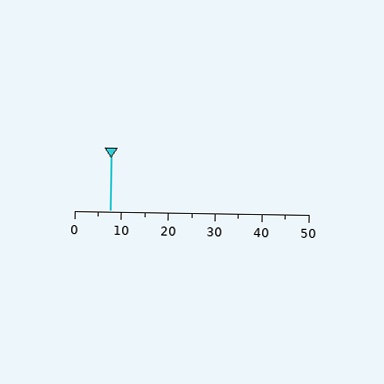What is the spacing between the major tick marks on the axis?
The major ticks are spaced 10 apart.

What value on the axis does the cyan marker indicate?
The marker indicates approximately 7.5.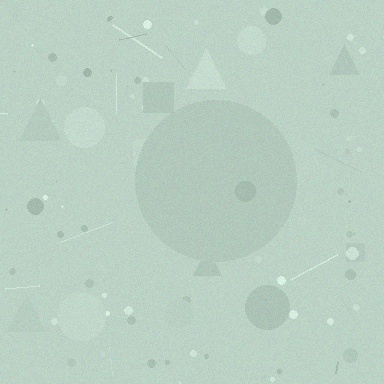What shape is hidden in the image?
A circle is hidden in the image.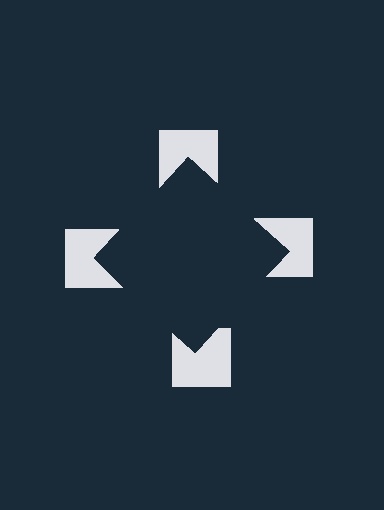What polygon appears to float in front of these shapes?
An illusory square — its edges are inferred from the aligned wedge cuts in the notched squares, not physically drawn.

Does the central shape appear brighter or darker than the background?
It typically appears slightly darker than the background, even though no actual brightness change is drawn.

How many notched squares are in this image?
There are 4 — one at each vertex of the illusory square.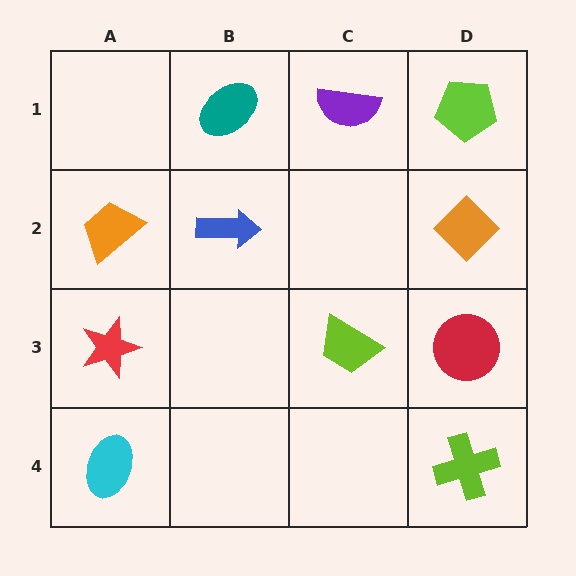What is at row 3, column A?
A red star.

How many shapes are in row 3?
3 shapes.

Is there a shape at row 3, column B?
No, that cell is empty.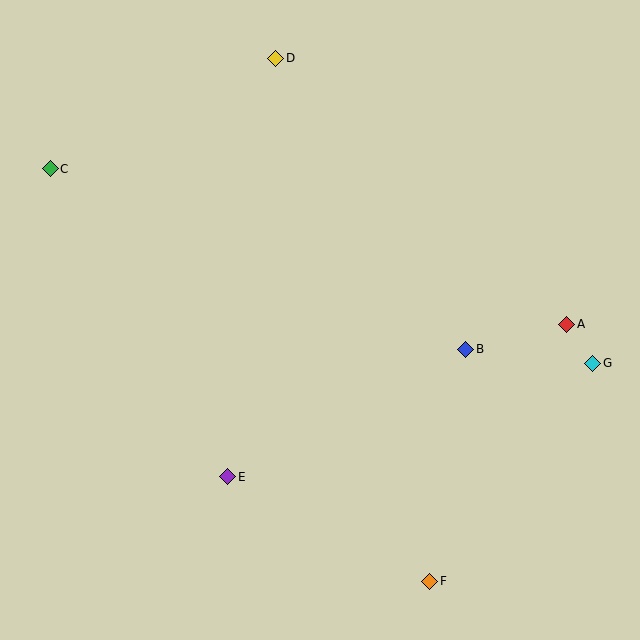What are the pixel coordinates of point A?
Point A is at (567, 324).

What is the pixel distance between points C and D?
The distance between C and D is 251 pixels.